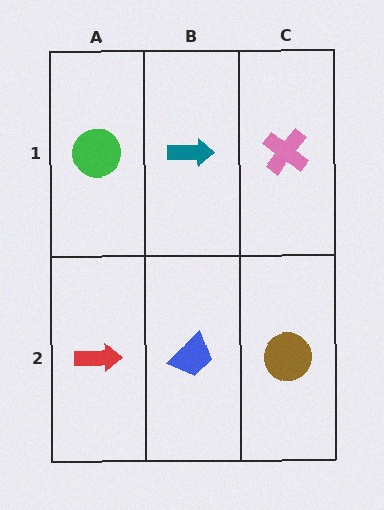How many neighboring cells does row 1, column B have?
3.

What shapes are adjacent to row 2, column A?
A green circle (row 1, column A), a blue trapezoid (row 2, column B).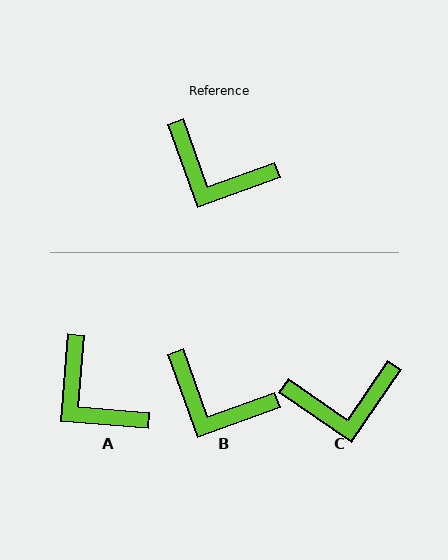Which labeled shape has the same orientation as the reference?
B.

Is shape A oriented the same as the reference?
No, it is off by about 24 degrees.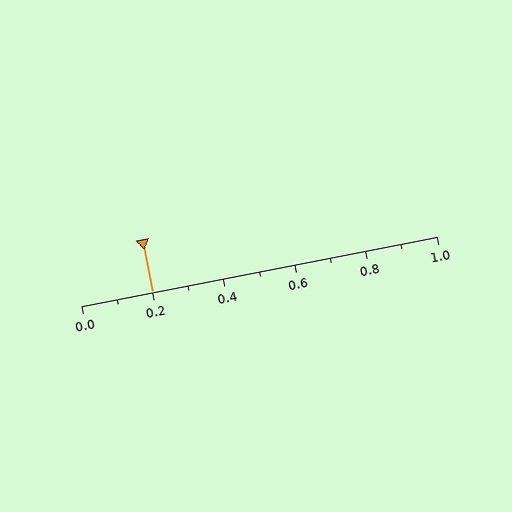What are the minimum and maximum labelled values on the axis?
The axis runs from 0.0 to 1.0.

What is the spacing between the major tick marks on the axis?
The major ticks are spaced 0.2 apart.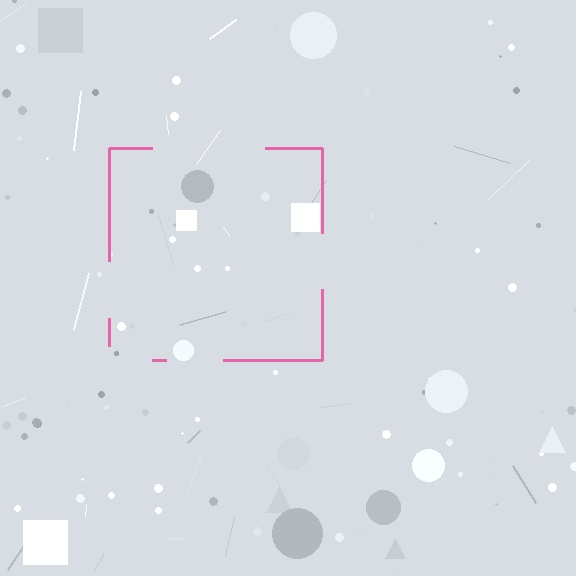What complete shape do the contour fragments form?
The contour fragments form a square.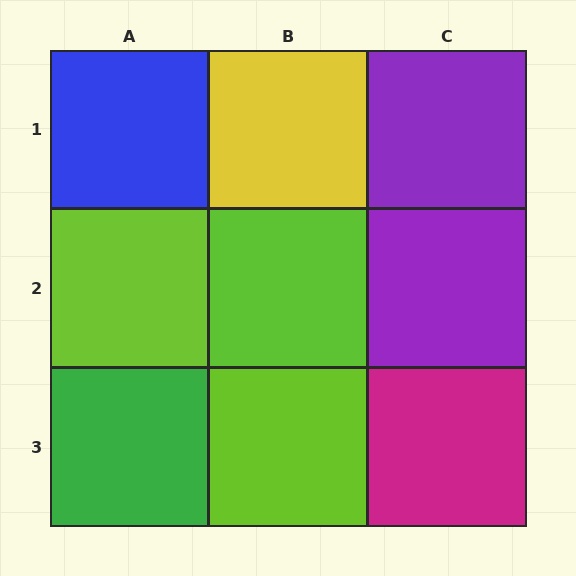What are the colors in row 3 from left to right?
Green, lime, magenta.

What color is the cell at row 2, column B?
Lime.